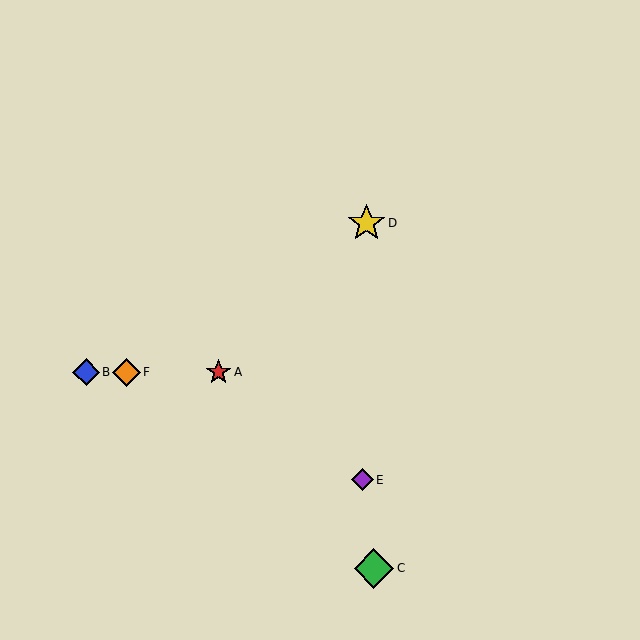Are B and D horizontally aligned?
No, B is at y≈372 and D is at y≈223.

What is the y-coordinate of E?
Object E is at y≈480.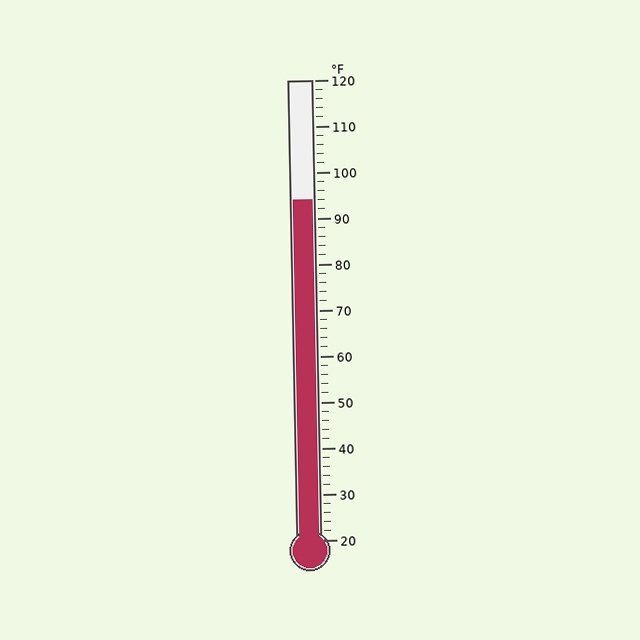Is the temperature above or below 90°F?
The temperature is above 90°F.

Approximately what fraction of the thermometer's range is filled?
The thermometer is filled to approximately 75% of its range.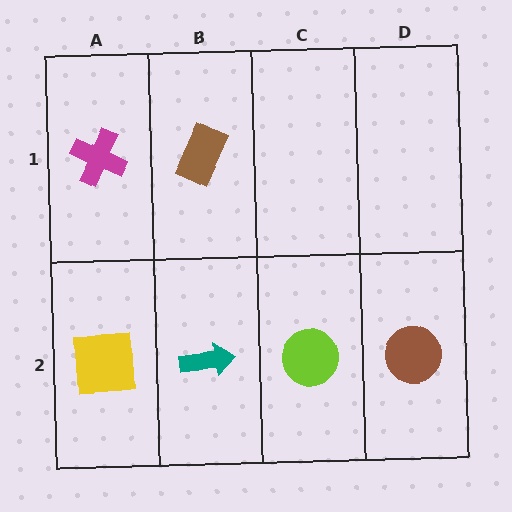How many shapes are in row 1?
2 shapes.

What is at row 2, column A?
A yellow square.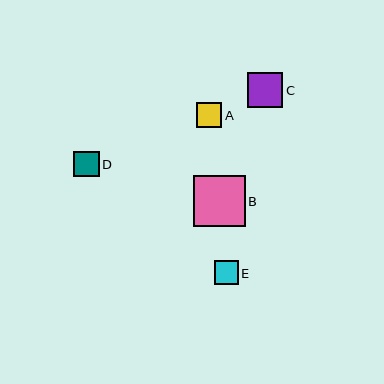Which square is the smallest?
Square E is the smallest with a size of approximately 24 pixels.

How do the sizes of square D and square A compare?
Square D and square A are approximately the same size.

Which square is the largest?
Square B is the largest with a size of approximately 52 pixels.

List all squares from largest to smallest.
From largest to smallest: B, C, D, A, E.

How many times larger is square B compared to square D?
Square B is approximately 2.0 times the size of square D.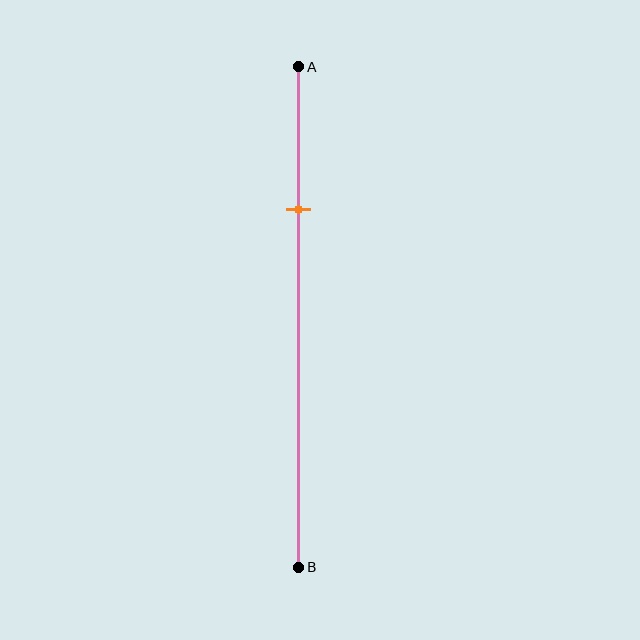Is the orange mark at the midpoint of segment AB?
No, the mark is at about 30% from A, not at the 50% midpoint.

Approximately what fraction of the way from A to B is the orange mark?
The orange mark is approximately 30% of the way from A to B.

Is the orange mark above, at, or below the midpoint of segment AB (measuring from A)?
The orange mark is above the midpoint of segment AB.